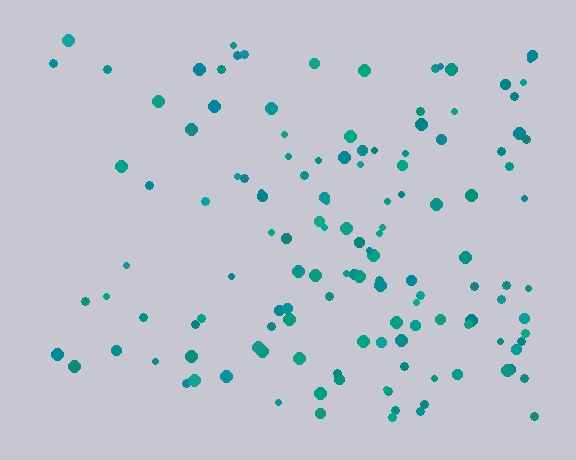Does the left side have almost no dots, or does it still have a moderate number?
Still a moderate number, just noticeably fewer than the right.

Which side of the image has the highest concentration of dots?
The right.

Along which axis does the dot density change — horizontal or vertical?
Horizontal.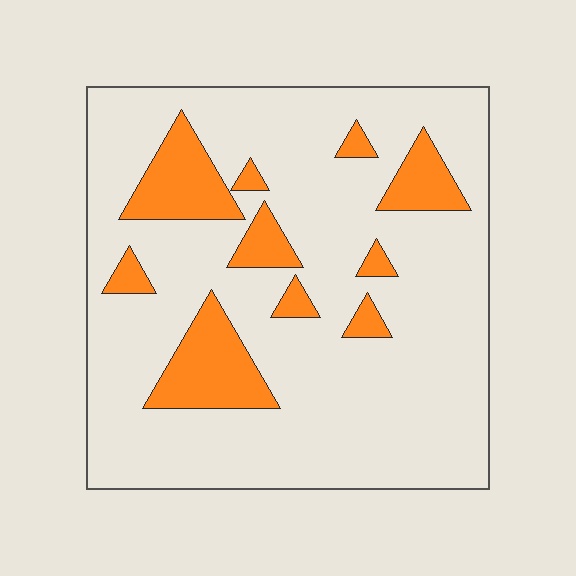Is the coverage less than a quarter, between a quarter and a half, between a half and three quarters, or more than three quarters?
Less than a quarter.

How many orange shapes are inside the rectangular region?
10.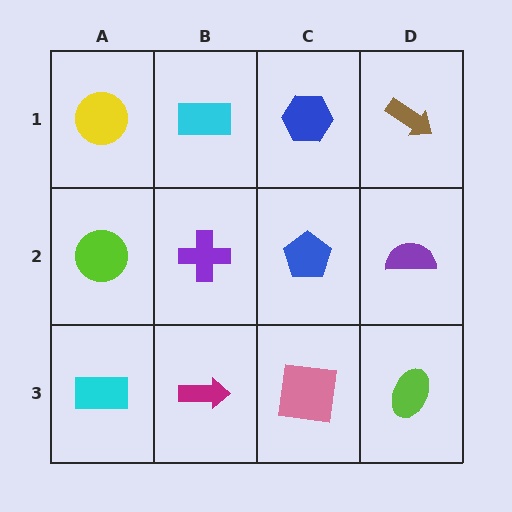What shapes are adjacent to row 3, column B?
A purple cross (row 2, column B), a cyan rectangle (row 3, column A), a pink square (row 3, column C).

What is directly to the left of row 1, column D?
A blue hexagon.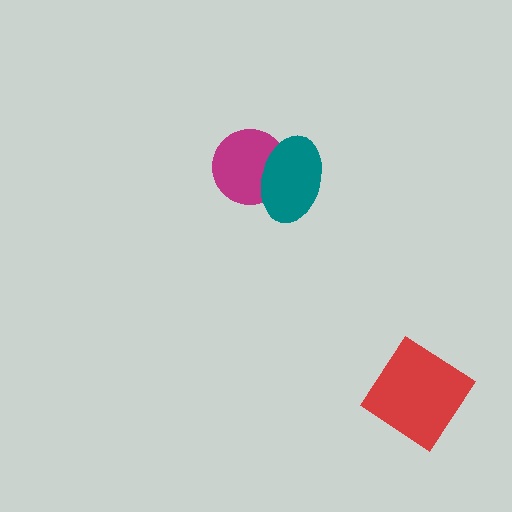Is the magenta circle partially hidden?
Yes, it is partially covered by another shape.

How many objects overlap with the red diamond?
0 objects overlap with the red diamond.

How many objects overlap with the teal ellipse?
1 object overlaps with the teal ellipse.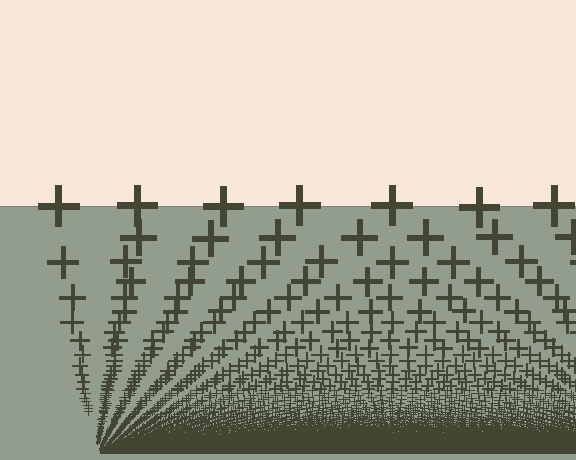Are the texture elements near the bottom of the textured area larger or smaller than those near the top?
Smaller. The gradient is inverted — elements near the bottom are smaller and denser.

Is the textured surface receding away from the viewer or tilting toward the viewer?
The surface appears to tilt toward the viewer. Texture elements get larger and sparser toward the top.